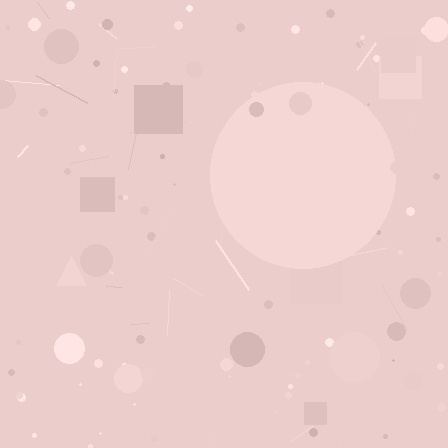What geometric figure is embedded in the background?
A circle is embedded in the background.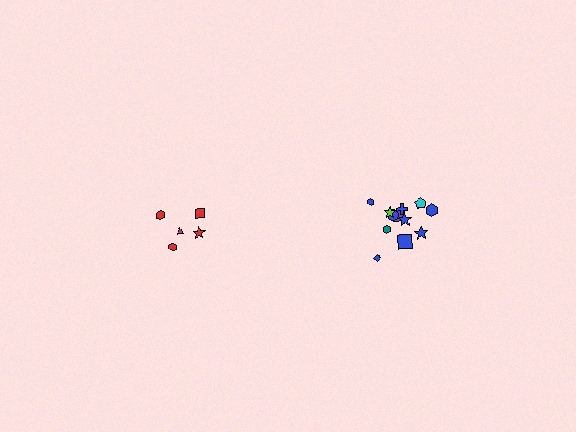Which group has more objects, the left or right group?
The right group.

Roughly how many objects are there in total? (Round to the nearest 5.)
Roughly 15 objects in total.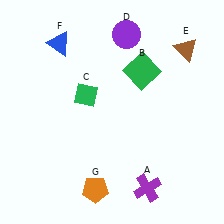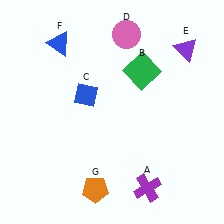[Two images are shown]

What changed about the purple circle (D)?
In Image 1, D is purple. In Image 2, it changed to pink.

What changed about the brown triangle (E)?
In Image 1, E is brown. In Image 2, it changed to purple.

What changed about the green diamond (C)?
In Image 1, C is green. In Image 2, it changed to blue.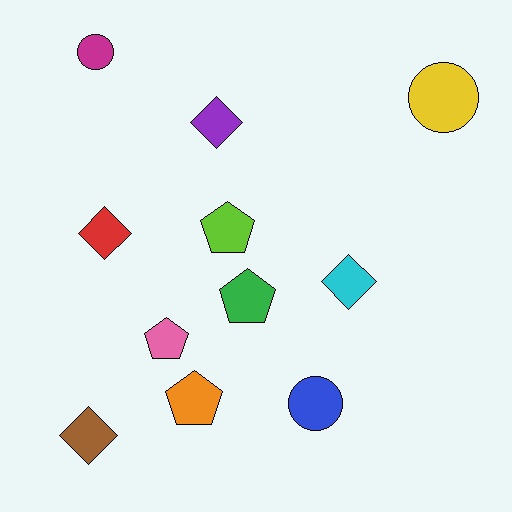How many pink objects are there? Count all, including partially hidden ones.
There is 1 pink object.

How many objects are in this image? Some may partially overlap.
There are 11 objects.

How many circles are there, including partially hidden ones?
There are 3 circles.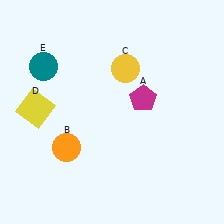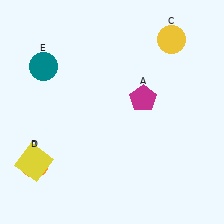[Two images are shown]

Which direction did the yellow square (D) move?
The yellow square (D) moved down.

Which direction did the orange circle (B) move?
The orange circle (B) moved left.